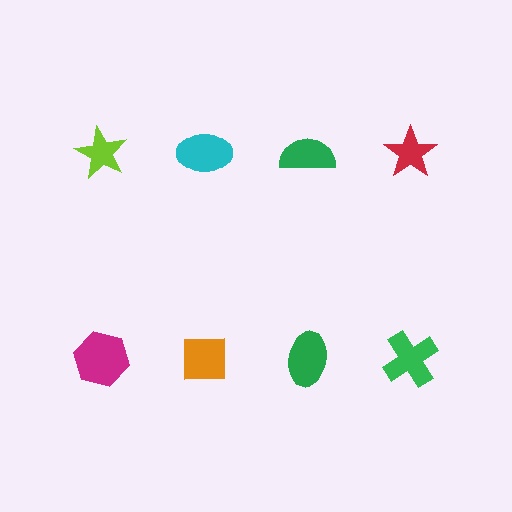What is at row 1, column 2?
A cyan ellipse.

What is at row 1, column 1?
A lime star.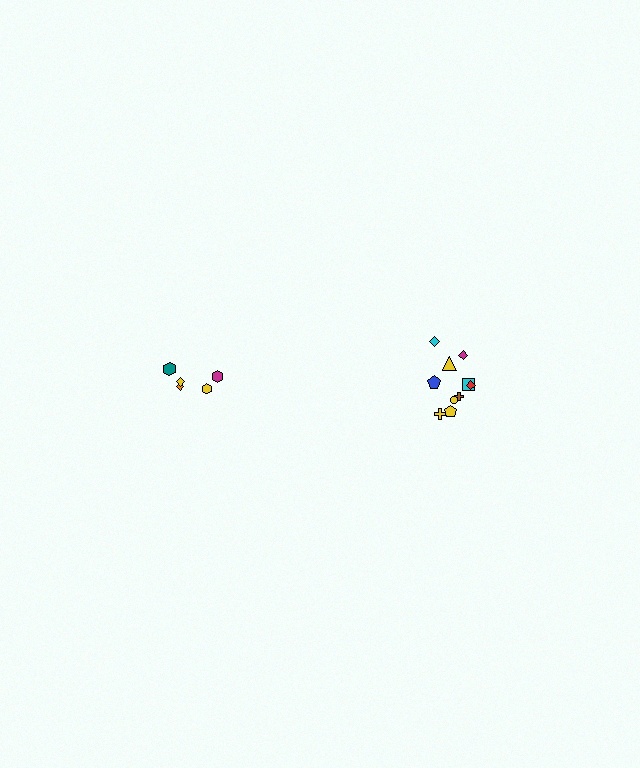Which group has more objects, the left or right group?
The right group.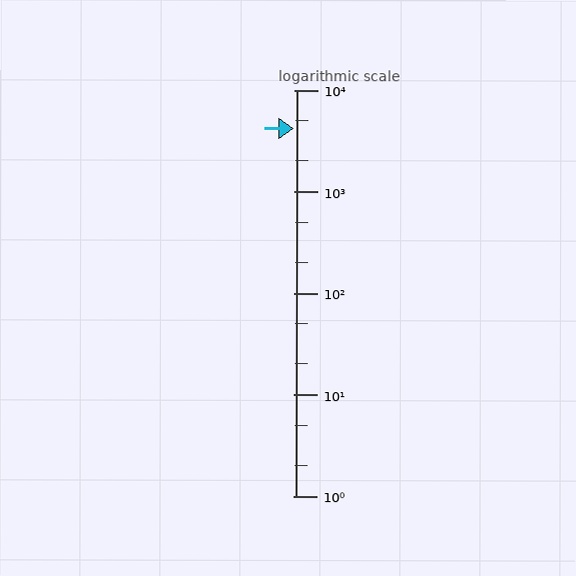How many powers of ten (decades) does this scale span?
The scale spans 4 decades, from 1 to 10000.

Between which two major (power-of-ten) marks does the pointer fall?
The pointer is between 1000 and 10000.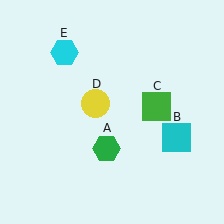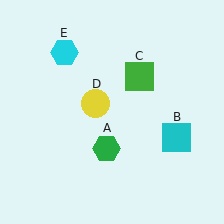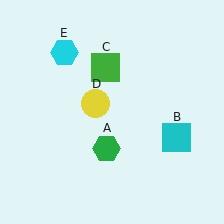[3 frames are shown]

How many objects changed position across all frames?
1 object changed position: green square (object C).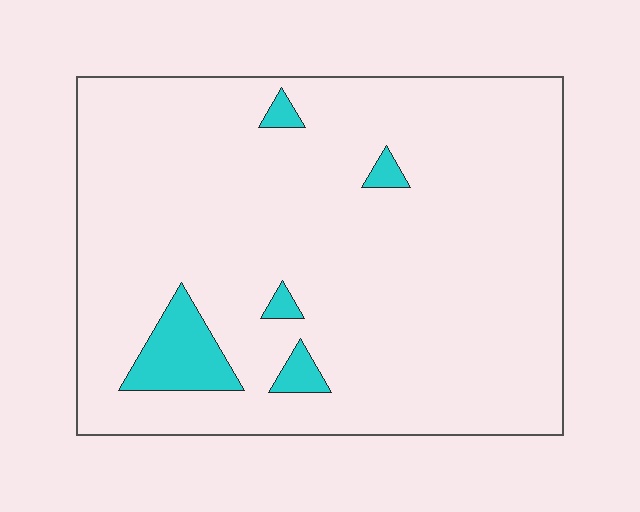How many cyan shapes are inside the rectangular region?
5.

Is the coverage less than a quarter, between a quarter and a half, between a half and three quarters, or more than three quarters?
Less than a quarter.